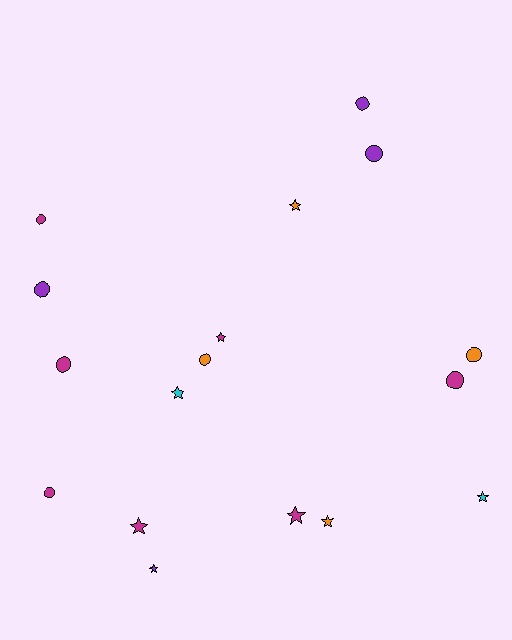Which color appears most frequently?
Magenta, with 7 objects.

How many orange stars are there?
There are 2 orange stars.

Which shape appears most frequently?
Circle, with 9 objects.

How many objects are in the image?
There are 17 objects.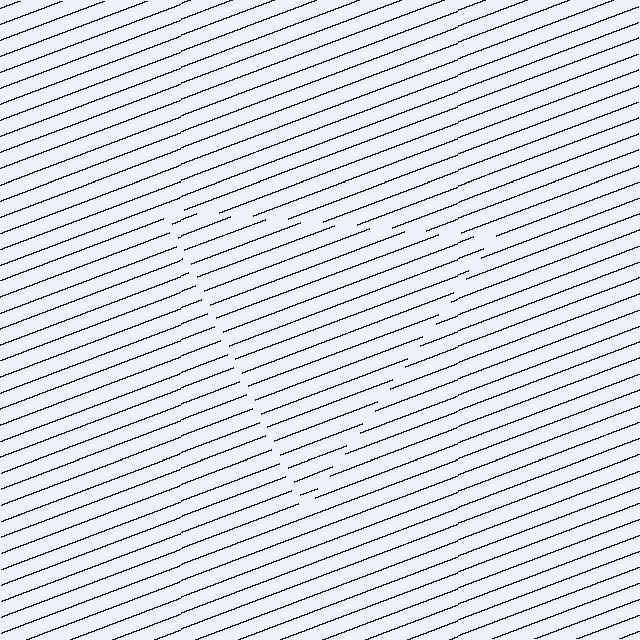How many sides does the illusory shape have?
3 sides — the line-ends trace a triangle.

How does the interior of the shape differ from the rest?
The interior of the shape contains the same grating, shifted by half a period — the contour is defined by the phase discontinuity where line-ends from the inner and outer gratings abut.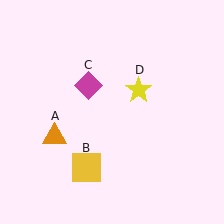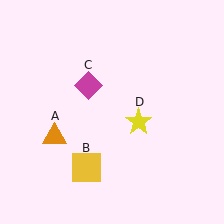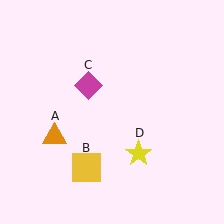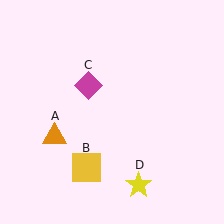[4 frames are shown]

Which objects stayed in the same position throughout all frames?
Orange triangle (object A) and yellow square (object B) and magenta diamond (object C) remained stationary.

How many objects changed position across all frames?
1 object changed position: yellow star (object D).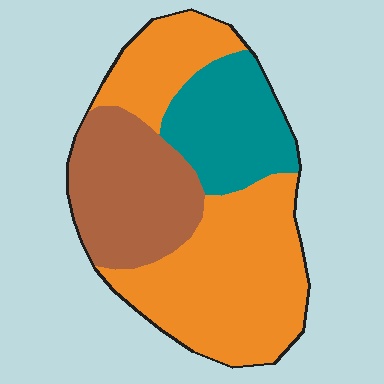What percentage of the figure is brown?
Brown covers 26% of the figure.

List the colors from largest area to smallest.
From largest to smallest: orange, brown, teal.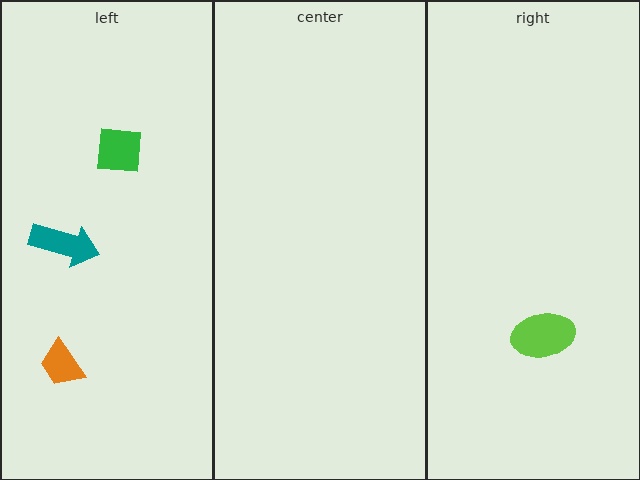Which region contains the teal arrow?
The left region.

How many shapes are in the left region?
3.